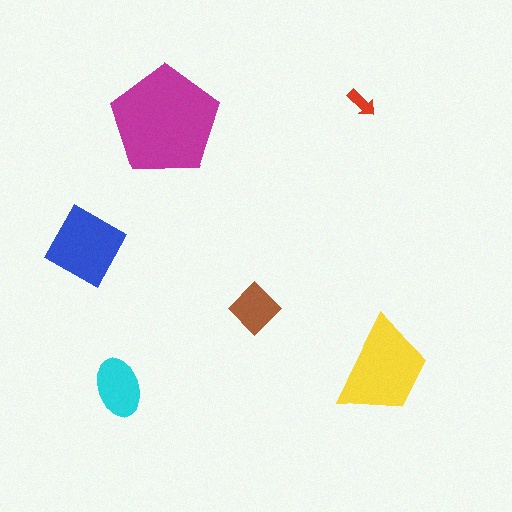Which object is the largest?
The magenta pentagon.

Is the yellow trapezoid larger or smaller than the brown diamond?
Larger.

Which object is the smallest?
The red arrow.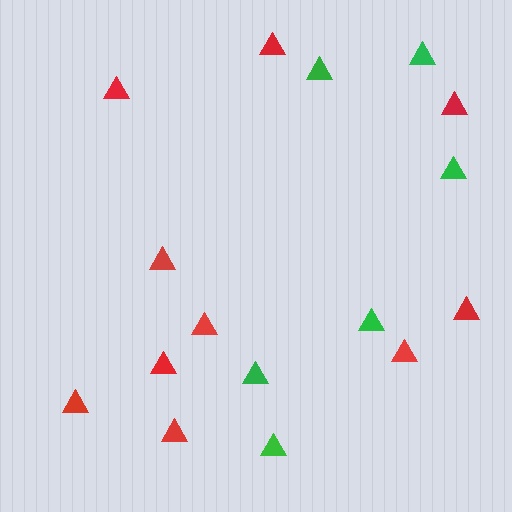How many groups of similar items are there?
There are 2 groups: one group of green triangles (6) and one group of red triangles (10).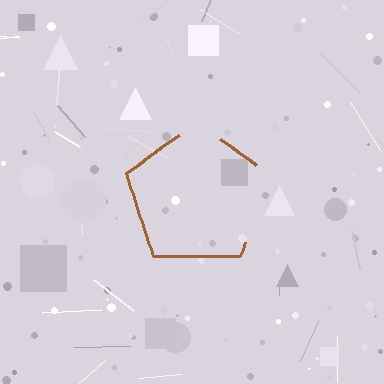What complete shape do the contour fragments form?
The contour fragments form a pentagon.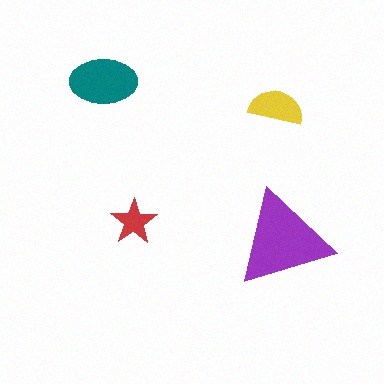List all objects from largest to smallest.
The purple triangle, the teal ellipse, the yellow semicircle, the red star.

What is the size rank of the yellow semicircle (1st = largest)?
3rd.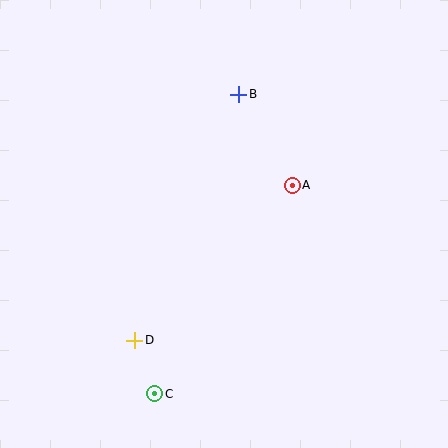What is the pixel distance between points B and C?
The distance between B and C is 311 pixels.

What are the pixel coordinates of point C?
Point C is at (155, 394).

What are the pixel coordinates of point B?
Point B is at (239, 94).